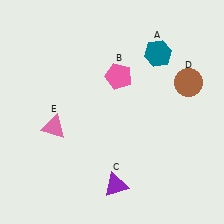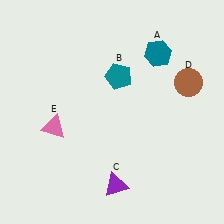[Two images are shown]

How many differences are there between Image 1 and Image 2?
There is 1 difference between the two images.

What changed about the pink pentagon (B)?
In Image 1, B is pink. In Image 2, it changed to teal.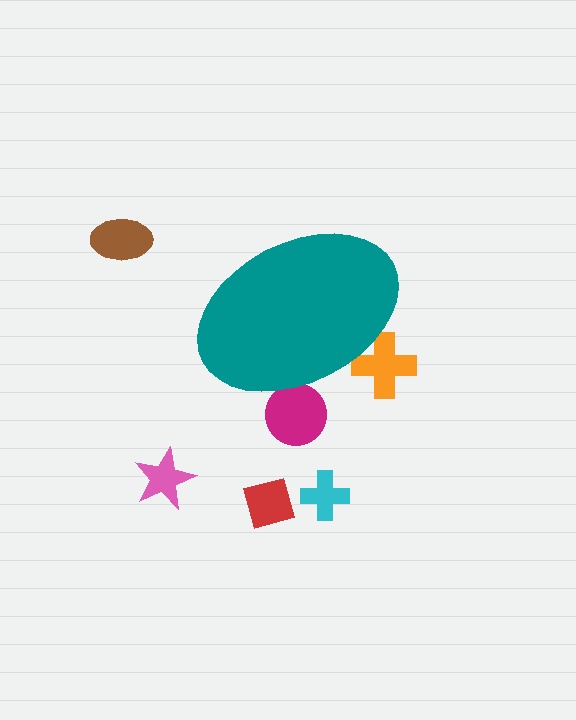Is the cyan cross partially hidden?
No, the cyan cross is fully visible.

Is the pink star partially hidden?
No, the pink star is fully visible.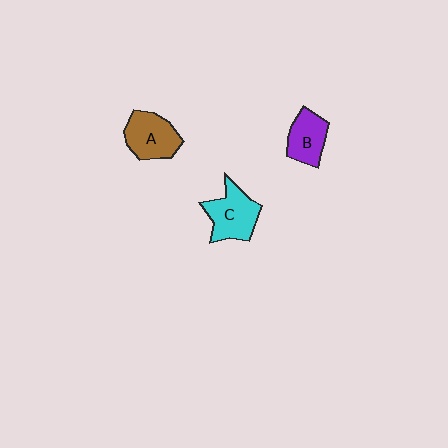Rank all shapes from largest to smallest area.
From largest to smallest: C (cyan), A (brown), B (purple).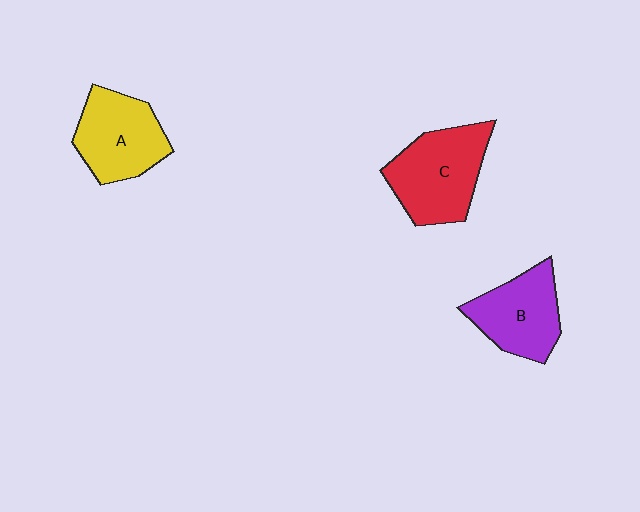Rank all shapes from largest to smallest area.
From largest to smallest: C (red), A (yellow), B (purple).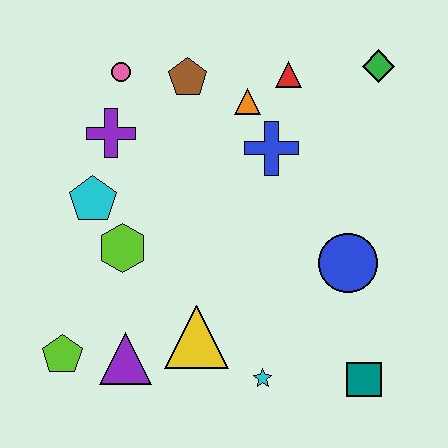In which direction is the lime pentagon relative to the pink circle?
The lime pentagon is below the pink circle.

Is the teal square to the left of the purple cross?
No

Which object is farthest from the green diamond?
The lime pentagon is farthest from the green diamond.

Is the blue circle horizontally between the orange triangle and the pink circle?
No